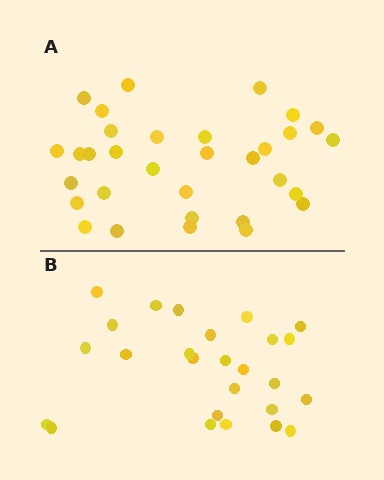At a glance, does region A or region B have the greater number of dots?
Region A (the top region) has more dots.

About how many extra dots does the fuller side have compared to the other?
Region A has about 6 more dots than region B.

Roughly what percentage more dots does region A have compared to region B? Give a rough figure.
About 25% more.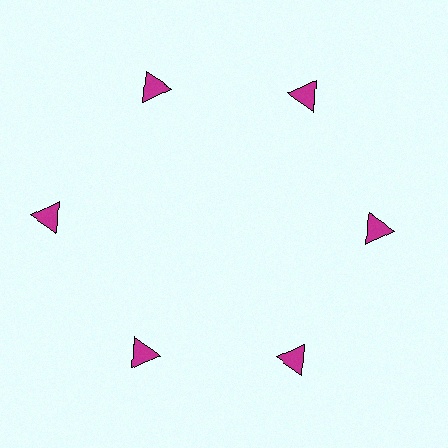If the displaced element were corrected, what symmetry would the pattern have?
It would have 6-fold rotational symmetry — the pattern would map onto itself every 60 degrees.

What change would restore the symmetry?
The symmetry would be restored by moving it inward, back onto the ring so that all 6 triangles sit at equal angles and equal distance from the center.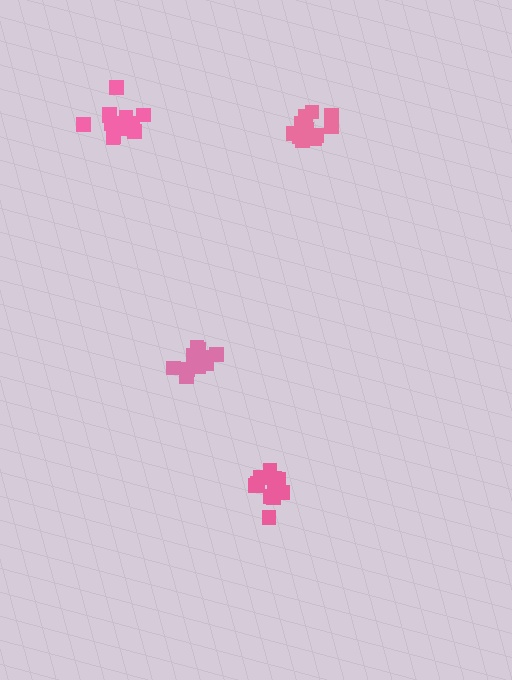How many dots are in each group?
Group 1: 16 dots, Group 2: 12 dots, Group 3: 14 dots, Group 4: 14 dots (56 total).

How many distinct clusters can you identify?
There are 4 distinct clusters.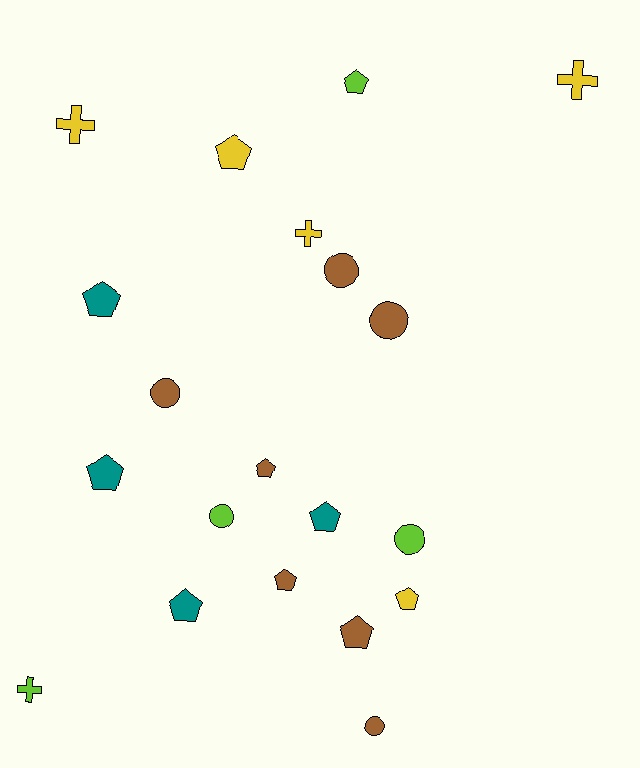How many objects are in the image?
There are 20 objects.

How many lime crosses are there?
There is 1 lime cross.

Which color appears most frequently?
Brown, with 7 objects.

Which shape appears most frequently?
Pentagon, with 10 objects.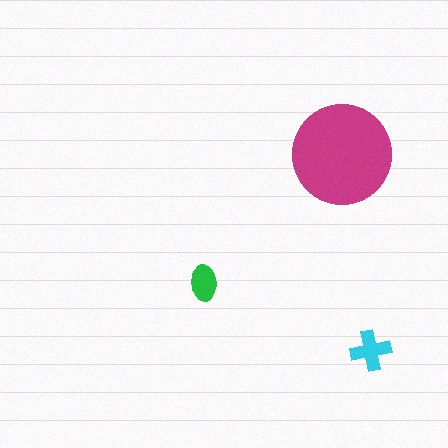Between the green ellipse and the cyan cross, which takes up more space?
The cyan cross.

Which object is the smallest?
The green ellipse.